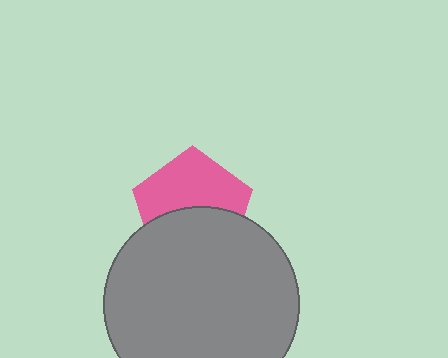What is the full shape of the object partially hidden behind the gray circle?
The partially hidden object is a pink pentagon.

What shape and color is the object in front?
The object in front is a gray circle.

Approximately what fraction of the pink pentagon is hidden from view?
Roughly 47% of the pink pentagon is hidden behind the gray circle.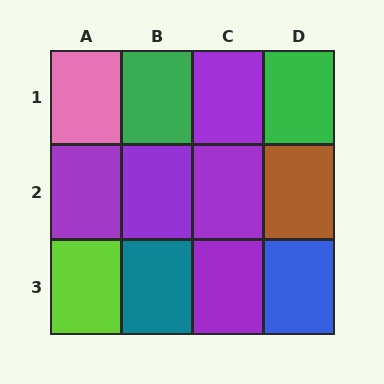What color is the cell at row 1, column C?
Purple.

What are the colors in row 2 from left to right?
Purple, purple, purple, brown.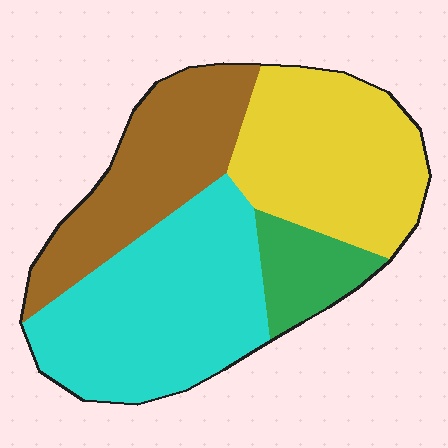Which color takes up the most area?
Cyan, at roughly 35%.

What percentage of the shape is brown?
Brown takes up between a sixth and a third of the shape.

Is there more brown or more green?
Brown.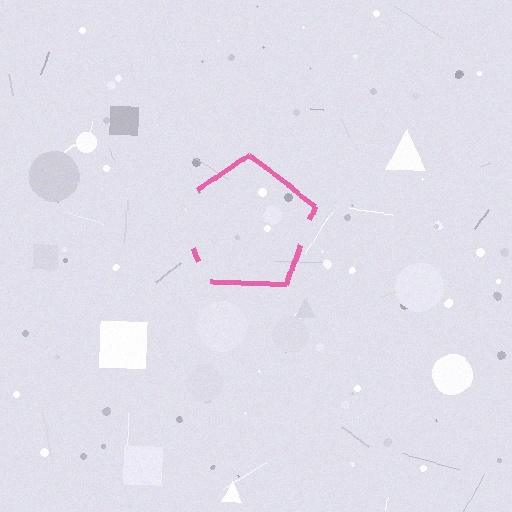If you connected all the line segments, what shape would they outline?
They would outline a pentagon.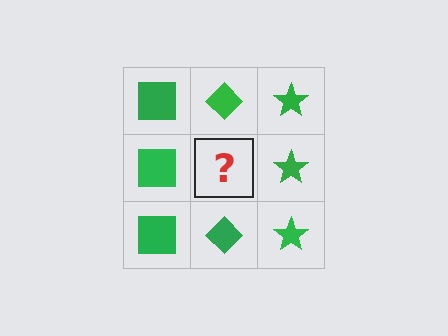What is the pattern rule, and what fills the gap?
The rule is that each column has a consistent shape. The gap should be filled with a green diamond.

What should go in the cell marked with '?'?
The missing cell should contain a green diamond.